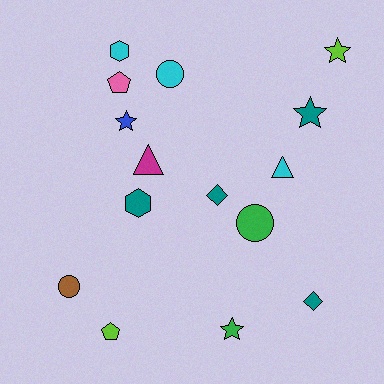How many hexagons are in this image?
There are 2 hexagons.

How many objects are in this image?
There are 15 objects.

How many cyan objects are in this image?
There are 3 cyan objects.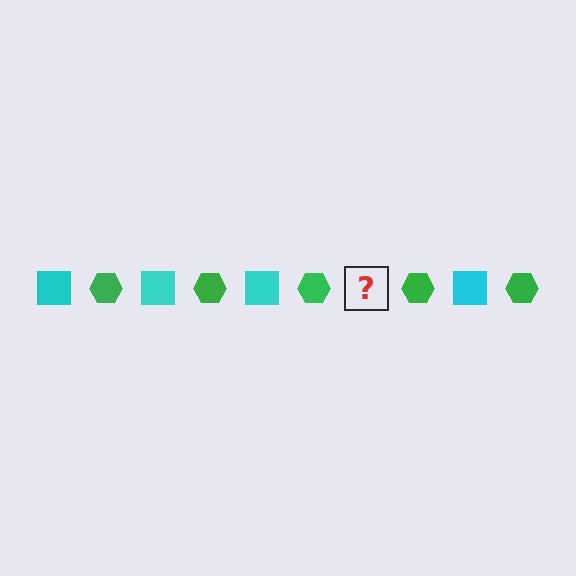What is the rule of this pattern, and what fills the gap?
The rule is that the pattern alternates between cyan square and green hexagon. The gap should be filled with a cyan square.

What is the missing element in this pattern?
The missing element is a cyan square.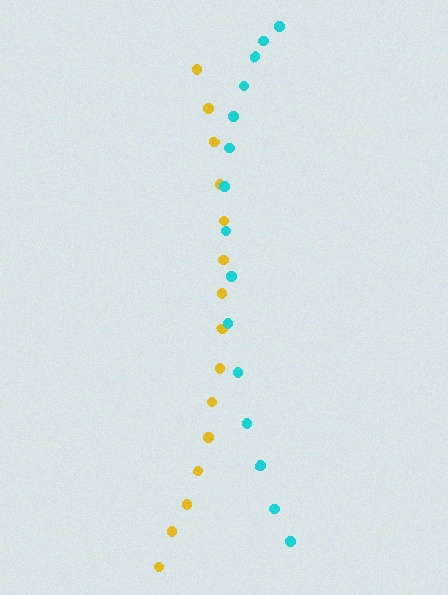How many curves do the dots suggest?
There are 2 distinct paths.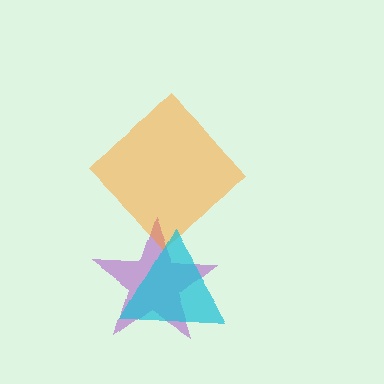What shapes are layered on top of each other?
The layered shapes are: a purple star, an orange diamond, a cyan triangle.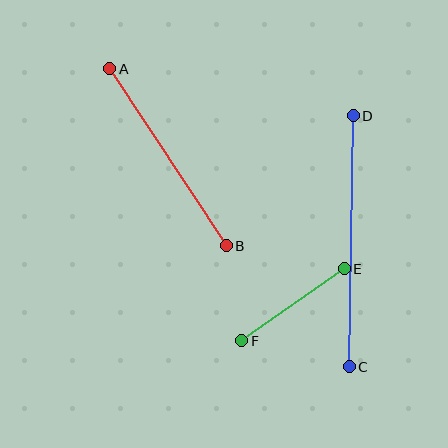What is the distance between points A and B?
The distance is approximately 212 pixels.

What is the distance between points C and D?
The distance is approximately 251 pixels.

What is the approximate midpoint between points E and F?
The midpoint is at approximately (293, 305) pixels.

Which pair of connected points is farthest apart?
Points C and D are farthest apart.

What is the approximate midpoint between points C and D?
The midpoint is at approximately (351, 241) pixels.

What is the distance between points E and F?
The distance is approximately 125 pixels.